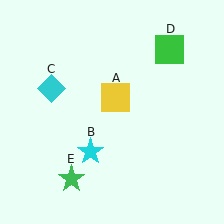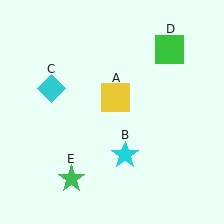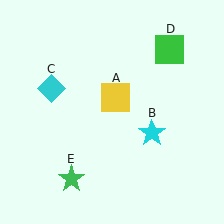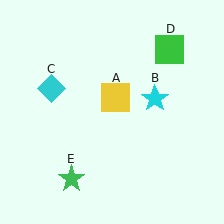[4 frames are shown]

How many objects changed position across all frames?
1 object changed position: cyan star (object B).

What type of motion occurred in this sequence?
The cyan star (object B) rotated counterclockwise around the center of the scene.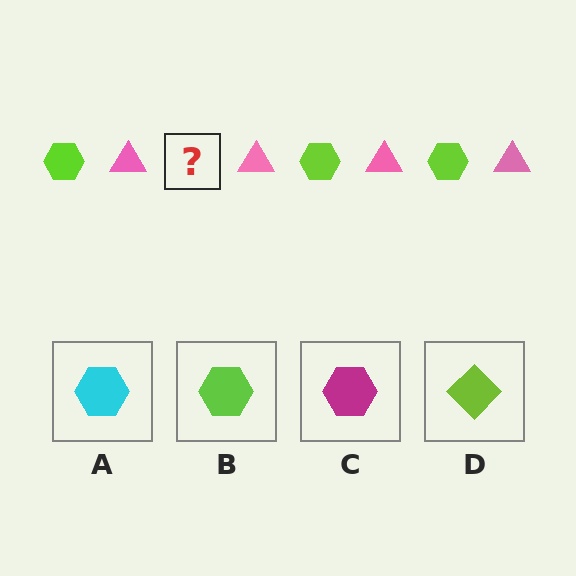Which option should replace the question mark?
Option B.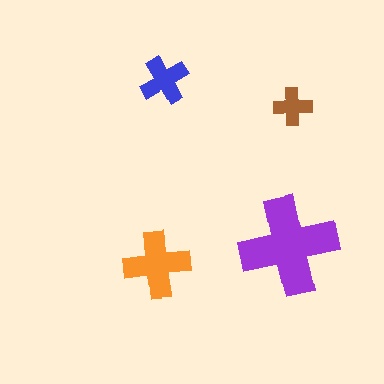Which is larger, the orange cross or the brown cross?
The orange one.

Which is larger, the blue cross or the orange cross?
The orange one.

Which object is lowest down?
The orange cross is bottommost.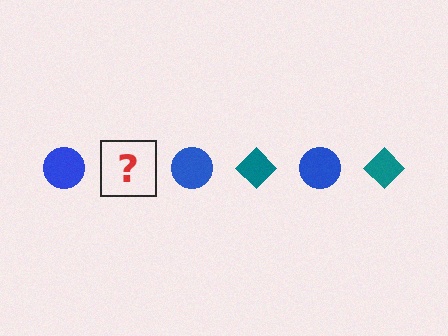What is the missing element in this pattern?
The missing element is a teal diamond.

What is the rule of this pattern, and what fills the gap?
The rule is that the pattern alternates between blue circle and teal diamond. The gap should be filled with a teal diamond.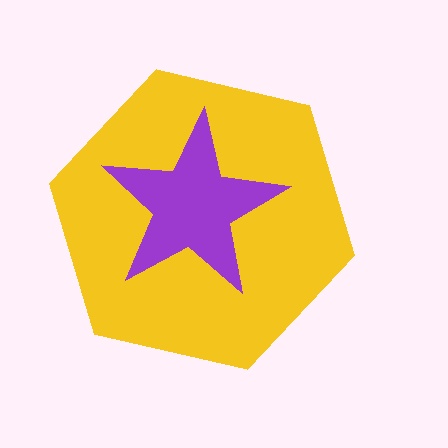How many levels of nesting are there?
2.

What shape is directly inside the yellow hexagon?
The purple star.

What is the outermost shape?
The yellow hexagon.